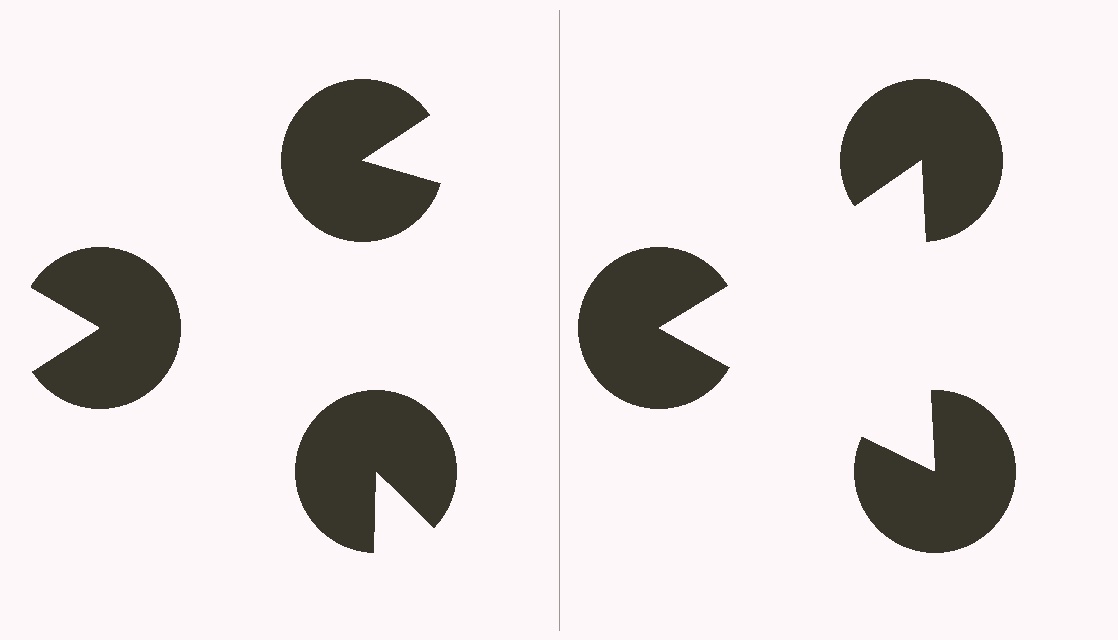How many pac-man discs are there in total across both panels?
6 — 3 on each side.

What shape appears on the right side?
An illusory triangle.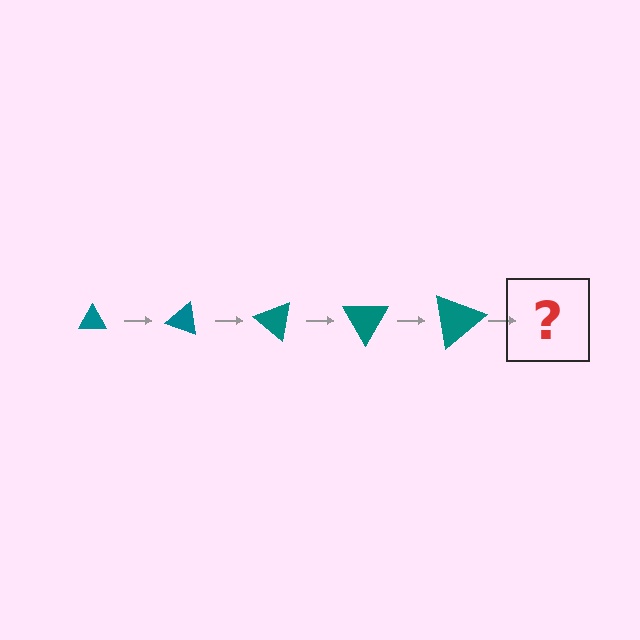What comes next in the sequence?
The next element should be a triangle, larger than the previous one and rotated 100 degrees from the start.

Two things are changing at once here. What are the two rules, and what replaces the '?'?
The two rules are that the triangle grows larger each step and it rotates 20 degrees each step. The '?' should be a triangle, larger than the previous one and rotated 100 degrees from the start.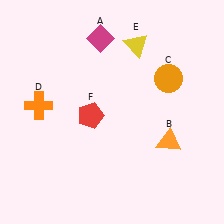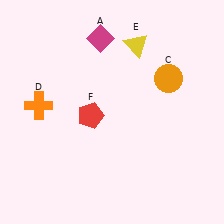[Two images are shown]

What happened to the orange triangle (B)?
The orange triangle (B) was removed in Image 2. It was in the bottom-right area of Image 1.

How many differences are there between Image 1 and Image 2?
There is 1 difference between the two images.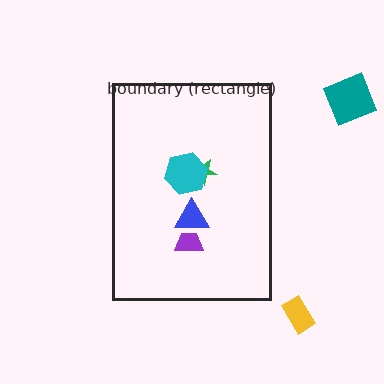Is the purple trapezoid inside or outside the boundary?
Inside.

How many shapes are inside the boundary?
4 inside, 2 outside.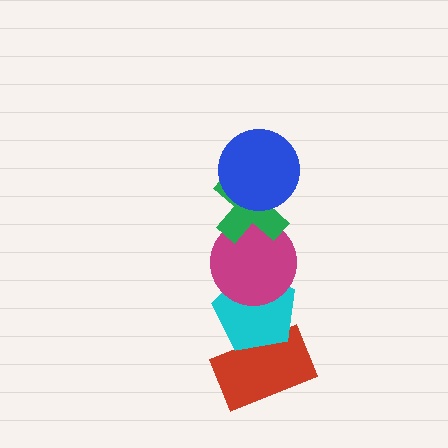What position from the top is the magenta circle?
The magenta circle is 3rd from the top.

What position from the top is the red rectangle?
The red rectangle is 5th from the top.